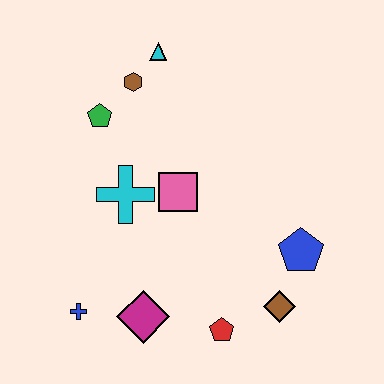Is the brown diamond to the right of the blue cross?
Yes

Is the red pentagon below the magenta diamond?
Yes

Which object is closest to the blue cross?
The magenta diamond is closest to the blue cross.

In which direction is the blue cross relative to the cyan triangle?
The blue cross is below the cyan triangle.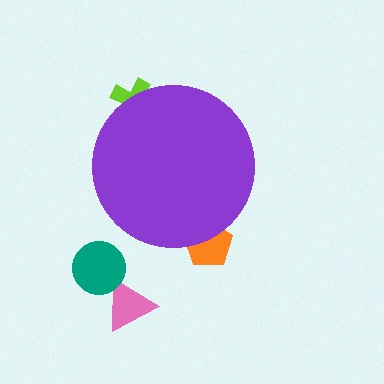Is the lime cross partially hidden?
Yes, the lime cross is partially hidden behind the purple circle.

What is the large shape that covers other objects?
A purple circle.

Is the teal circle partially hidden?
No, the teal circle is fully visible.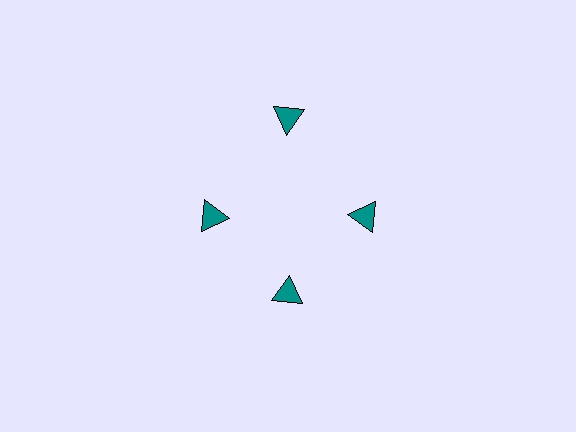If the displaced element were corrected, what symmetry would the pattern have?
It would have 4-fold rotational symmetry — the pattern would map onto itself every 90 degrees.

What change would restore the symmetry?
The symmetry would be restored by moving it inward, back onto the ring so that all 4 triangles sit at equal angles and equal distance from the center.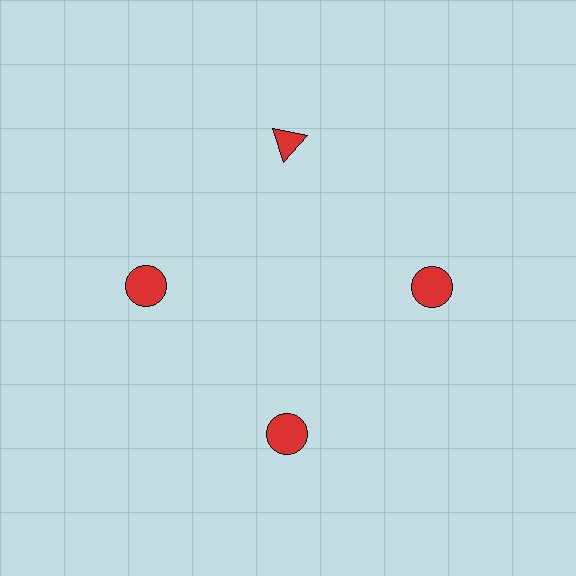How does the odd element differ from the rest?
It has a different shape: triangle instead of circle.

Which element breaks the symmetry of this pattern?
The red triangle at roughly the 12 o'clock position breaks the symmetry. All other shapes are red circles.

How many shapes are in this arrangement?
There are 4 shapes arranged in a ring pattern.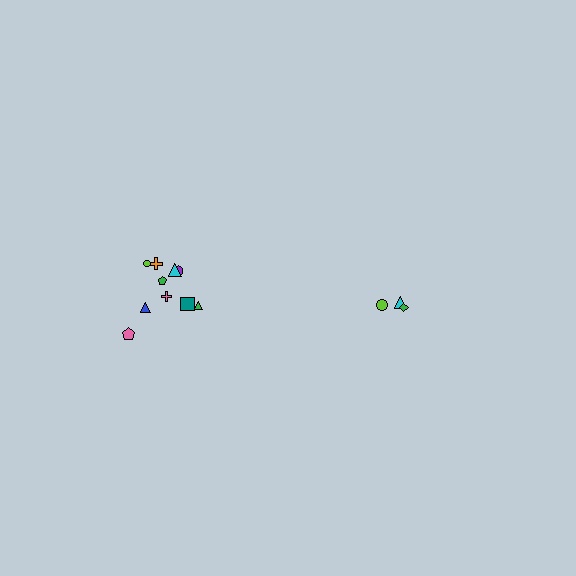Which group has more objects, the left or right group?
The left group.